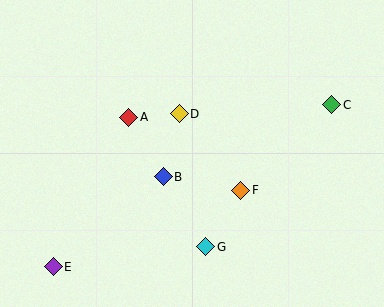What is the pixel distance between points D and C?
The distance between D and C is 153 pixels.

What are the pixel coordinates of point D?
Point D is at (179, 114).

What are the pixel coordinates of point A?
Point A is at (129, 117).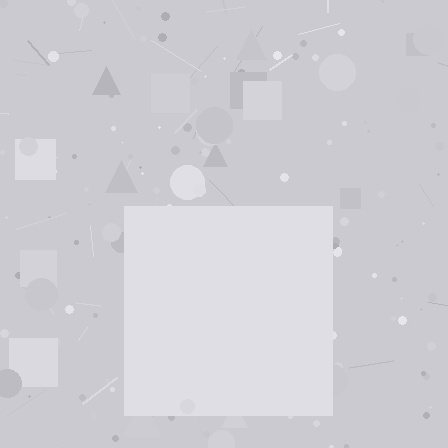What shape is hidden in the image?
A square is hidden in the image.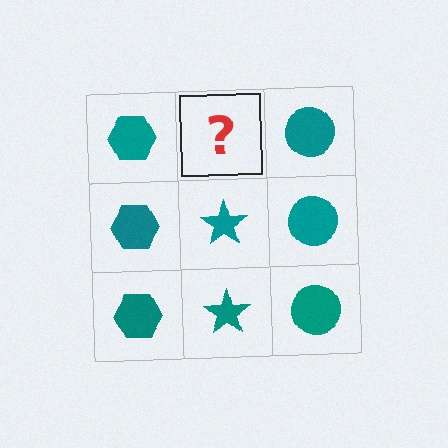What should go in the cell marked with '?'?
The missing cell should contain a teal star.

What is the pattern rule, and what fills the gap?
The rule is that each column has a consistent shape. The gap should be filled with a teal star.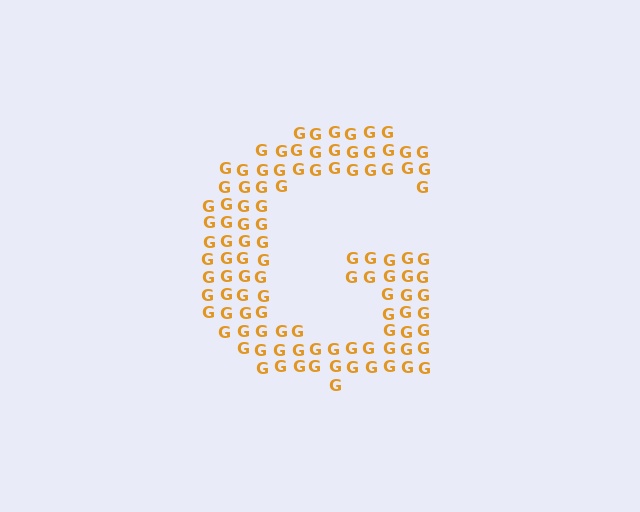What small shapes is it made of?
It is made of small letter G's.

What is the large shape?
The large shape is the letter G.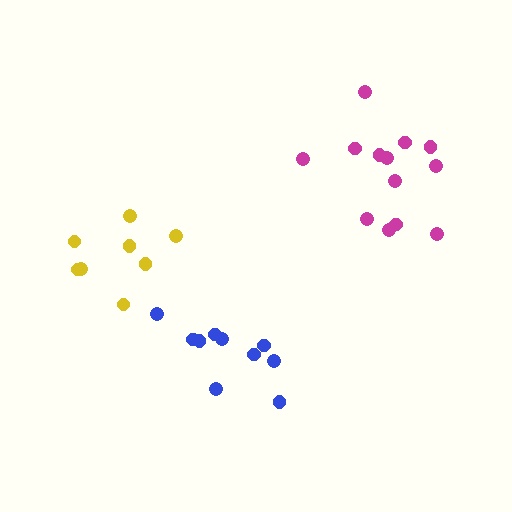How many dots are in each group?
Group 1: 10 dots, Group 2: 13 dots, Group 3: 8 dots (31 total).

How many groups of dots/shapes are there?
There are 3 groups.